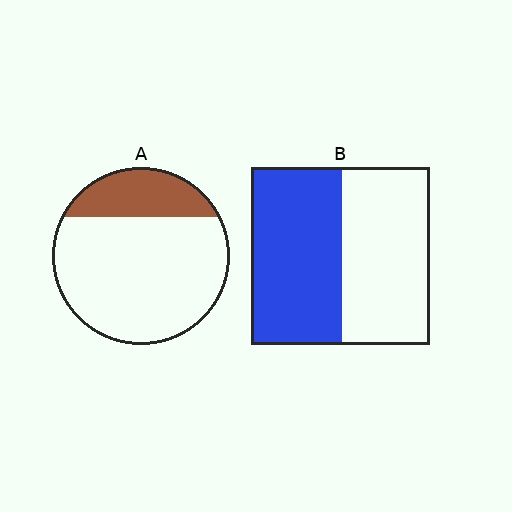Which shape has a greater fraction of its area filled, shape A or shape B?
Shape B.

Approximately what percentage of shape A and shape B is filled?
A is approximately 25% and B is approximately 50%.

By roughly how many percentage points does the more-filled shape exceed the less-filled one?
By roughly 30 percentage points (B over A).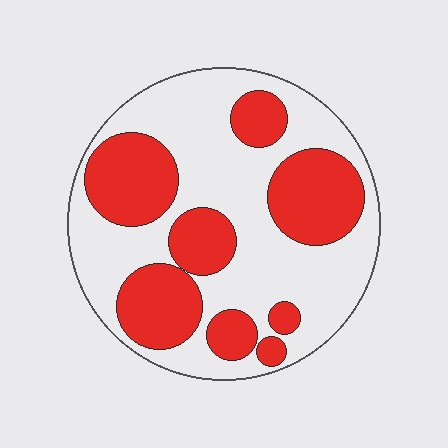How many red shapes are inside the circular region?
8.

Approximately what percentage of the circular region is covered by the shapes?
Approximately 40%.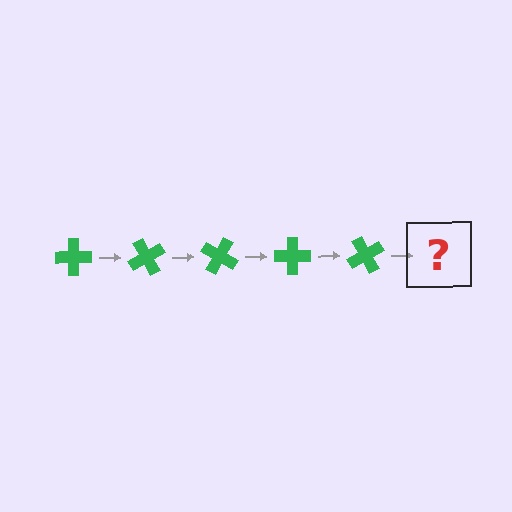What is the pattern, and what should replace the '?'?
The pattern is that the cross rotates 60 degrees each step. The '?' should be a green cross rotated 300 degrees.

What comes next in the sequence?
The next element should be a green cross rotated 300 degrees.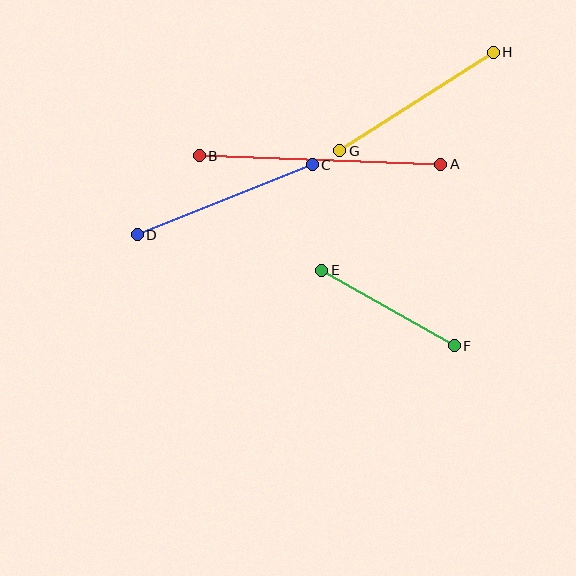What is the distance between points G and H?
The distance is approximately 183 pixels.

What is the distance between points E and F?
The distance is approximately 152 pixels.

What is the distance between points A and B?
The distance is approximately 242 pixels.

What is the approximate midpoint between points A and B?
The midpoint is at approximately (320, 160) pixels.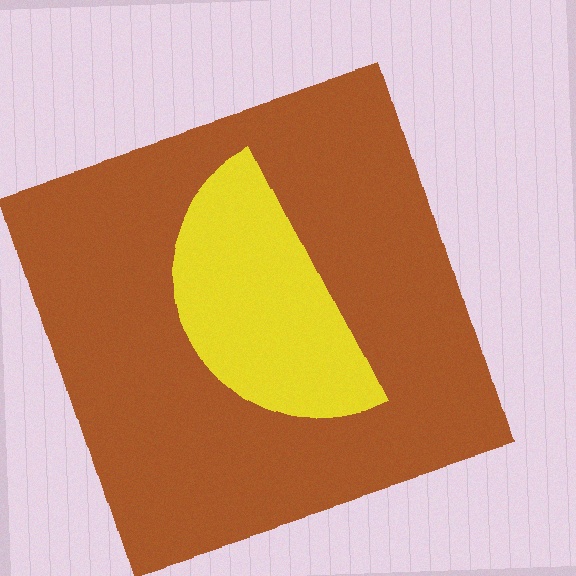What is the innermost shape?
The yellow semicircle.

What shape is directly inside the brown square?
The yellow semicircle.